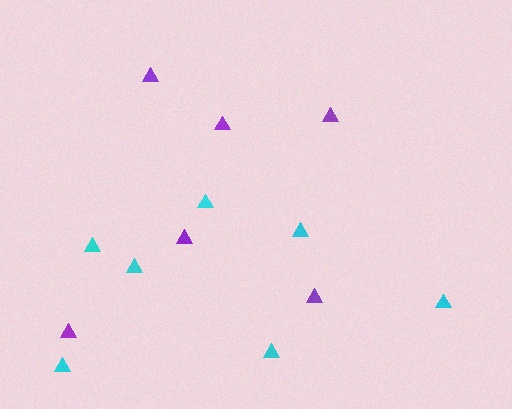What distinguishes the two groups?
There are 2 groups: one group of cyan triangles (7) and one group of purple triangles (6).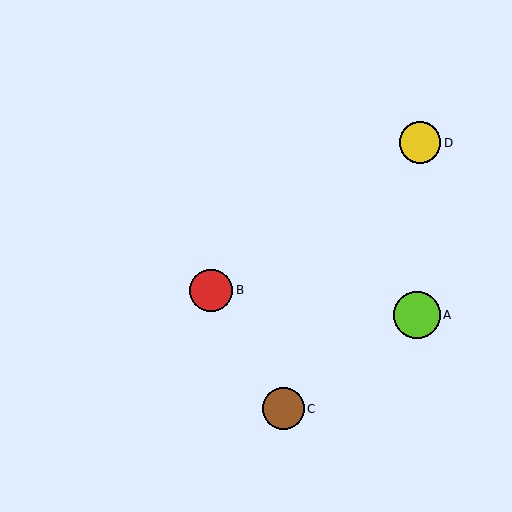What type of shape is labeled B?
Shape B is a red circle.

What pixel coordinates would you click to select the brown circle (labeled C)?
Click at (283, 409) to select the brown circle C.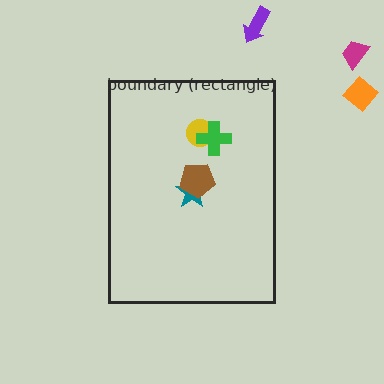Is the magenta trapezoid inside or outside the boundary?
Outside.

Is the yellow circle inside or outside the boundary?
Inside.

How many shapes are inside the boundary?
4 inside, 3 outside.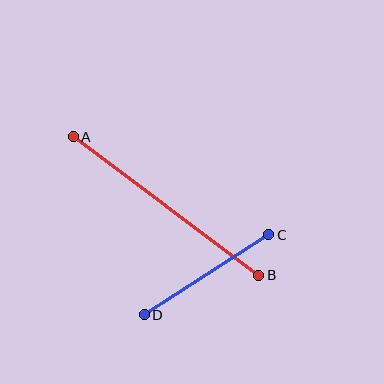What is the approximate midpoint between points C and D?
The midpoint is at approximately (207, 275) pixels.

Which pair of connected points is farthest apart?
Points A and B are farthest apart.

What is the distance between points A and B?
The distance is approximately 231 pixels.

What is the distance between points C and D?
The distance is approximately 148 pixels.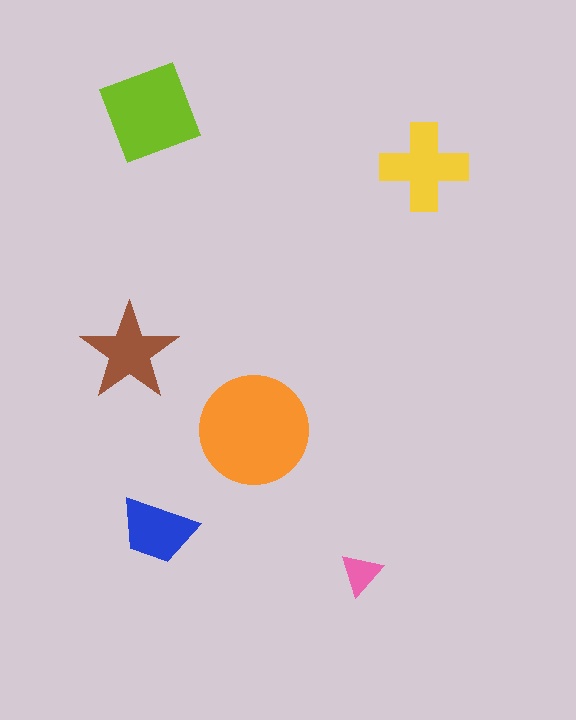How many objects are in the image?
There are 6 objects in the image.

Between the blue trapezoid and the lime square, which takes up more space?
The lime square.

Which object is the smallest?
The pink triangle.